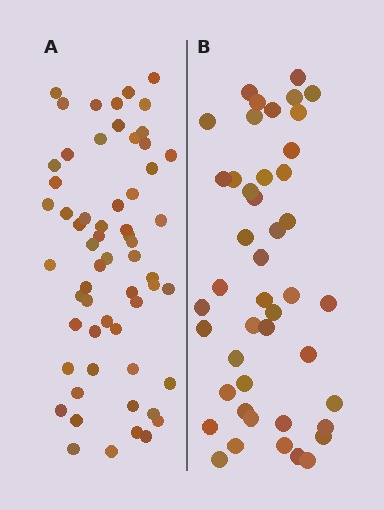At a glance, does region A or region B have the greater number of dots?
Region A (the left region) has more dots.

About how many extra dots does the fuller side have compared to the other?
Region A has approximately 15 more dots than region B.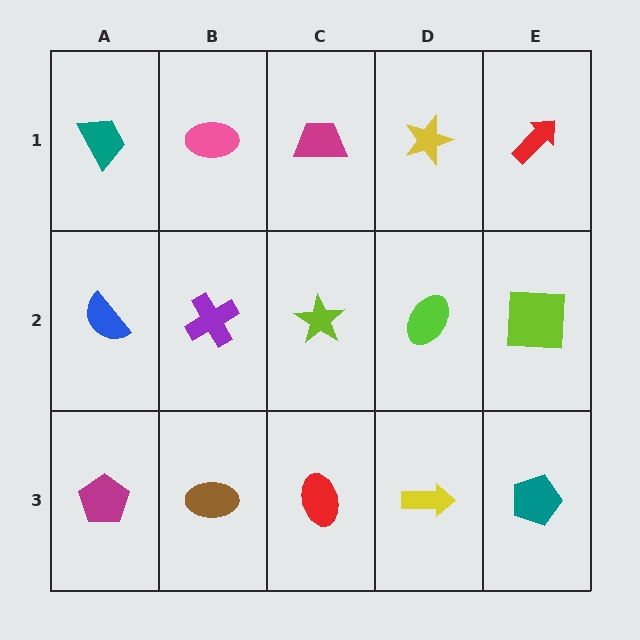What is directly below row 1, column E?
A lime square.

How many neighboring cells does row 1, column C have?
3.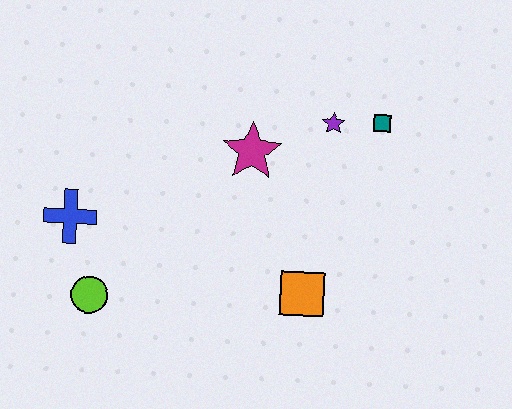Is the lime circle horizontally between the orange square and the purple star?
No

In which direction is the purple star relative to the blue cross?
The purple star is to the right of the blue cross.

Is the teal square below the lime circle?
No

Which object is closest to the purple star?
The teal square is closest to the purple star.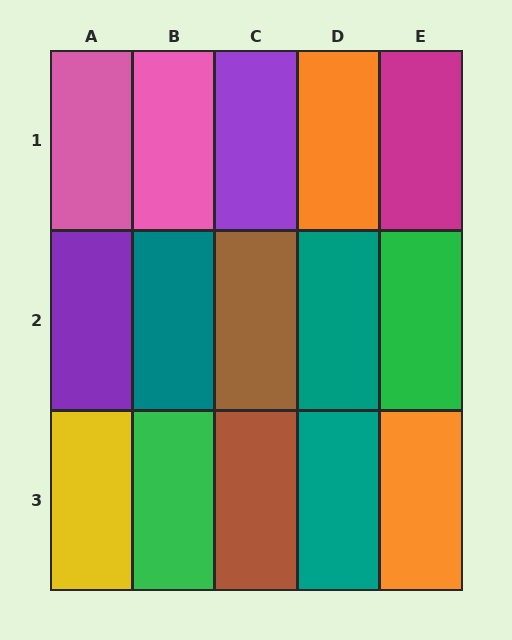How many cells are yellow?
1 cell is yellow.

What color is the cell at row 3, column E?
Orange.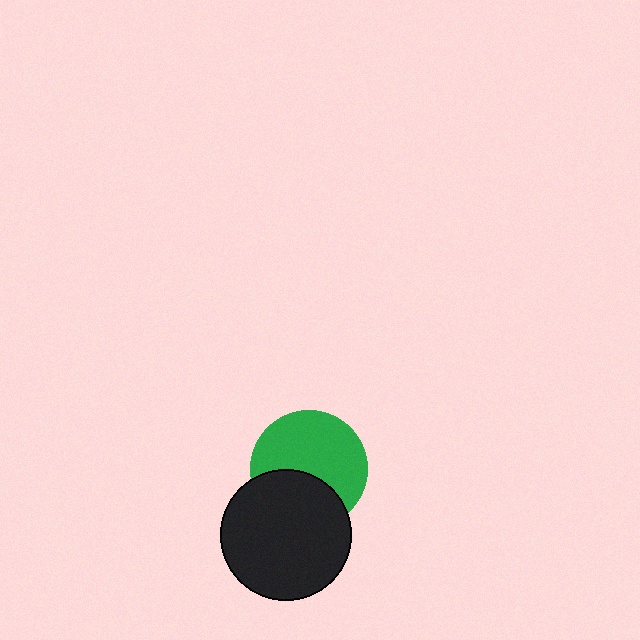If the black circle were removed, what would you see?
You would see the complete green circle.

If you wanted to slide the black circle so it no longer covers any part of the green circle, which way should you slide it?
Slide it down — that is the most direct way to separate the two shapes.